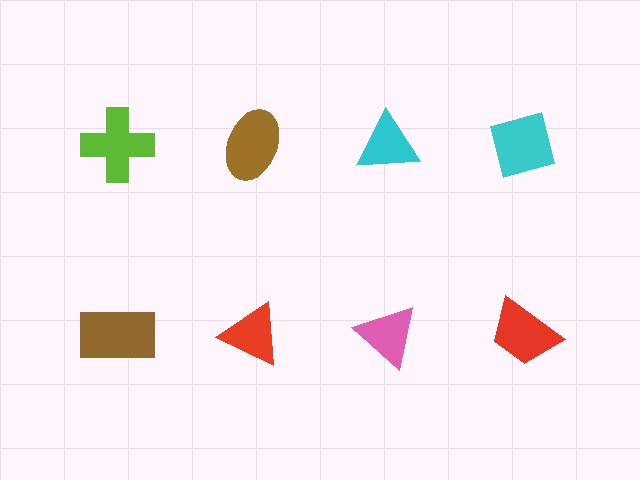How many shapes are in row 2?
4 shapes.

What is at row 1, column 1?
A lime cross.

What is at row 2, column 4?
A red trapezoid.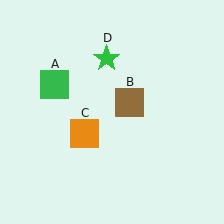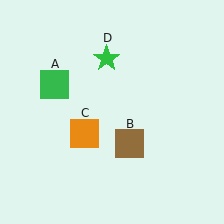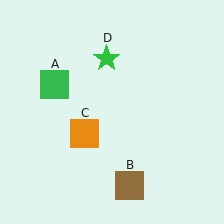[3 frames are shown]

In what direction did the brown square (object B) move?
The brown square (object B) moved down.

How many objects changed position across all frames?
1 object changed position: brown square (object B).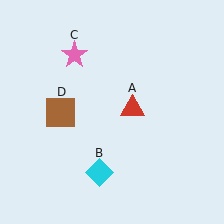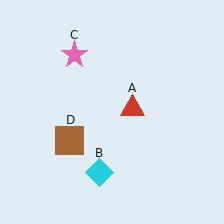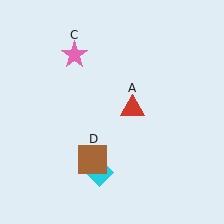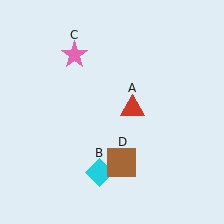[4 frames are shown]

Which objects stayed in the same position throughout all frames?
Red triangle (object A) and cyan diamond (object B) and pink star (object C) remained stationary.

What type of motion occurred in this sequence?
The brown square (object D) rotated counterclockwise around the center of the scene.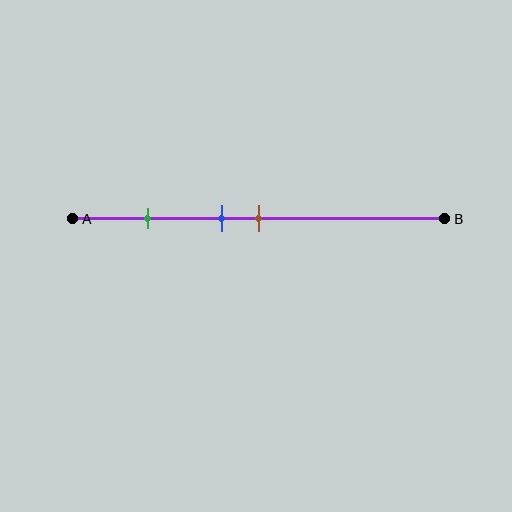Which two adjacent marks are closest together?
The blue and brown marks are the closest adjacent pair.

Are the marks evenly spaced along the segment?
No, the marks are not evenly spaced.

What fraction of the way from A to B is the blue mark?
The blue mark is approximately 40% (0.4) of the way from A to B.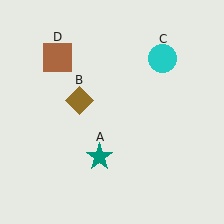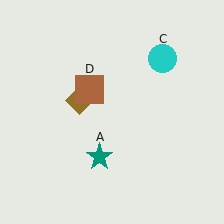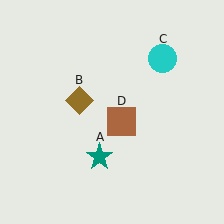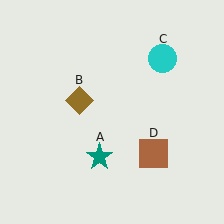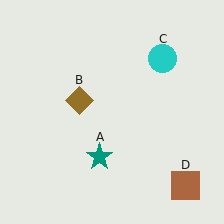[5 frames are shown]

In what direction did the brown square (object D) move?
The brown square (object D) moved down and to the right.